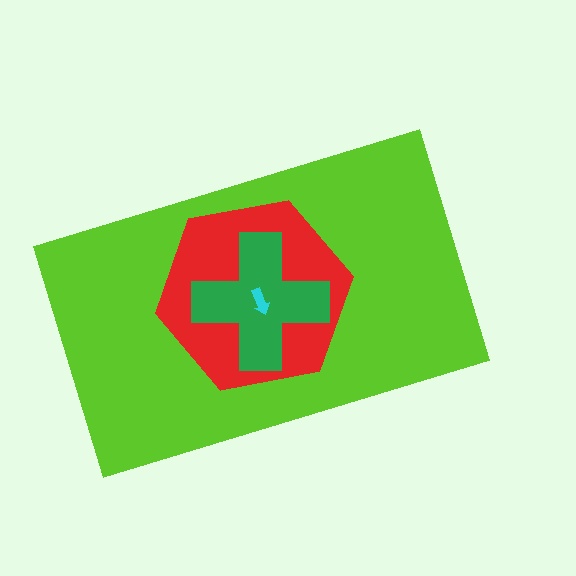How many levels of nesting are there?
4.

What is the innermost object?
The cyan arrow.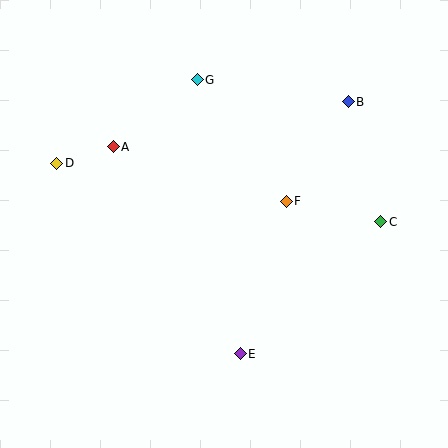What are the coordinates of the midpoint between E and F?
The midpoint between E and F is at (263, 277).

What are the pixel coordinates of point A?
Point A is at (113, 147).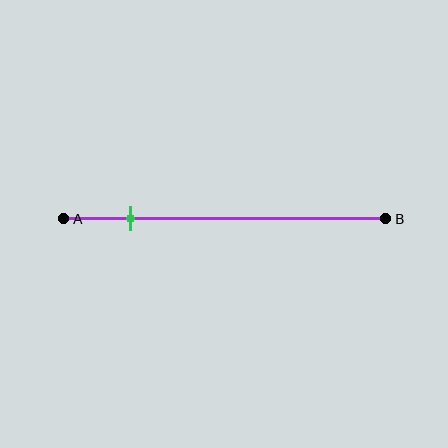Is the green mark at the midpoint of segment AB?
No, the mark is at about 20% from A, not at the 50% midpoint.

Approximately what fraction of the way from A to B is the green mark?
The green mark is approximately 20% of the way from A to B.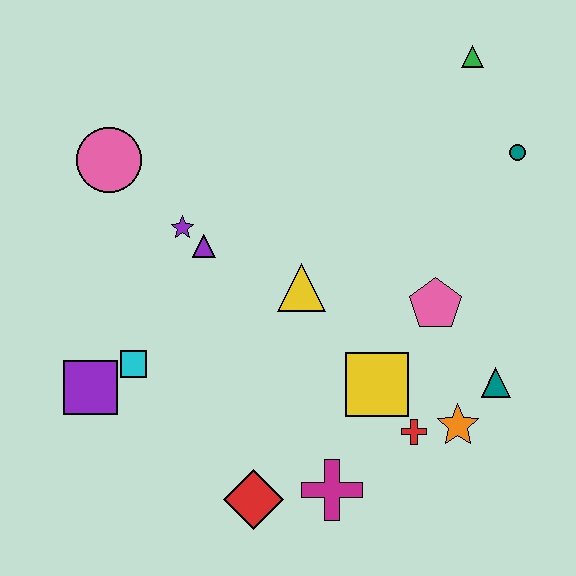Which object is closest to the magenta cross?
The red diamond is closest to the magenta cross.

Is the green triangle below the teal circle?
No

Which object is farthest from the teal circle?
The purple square is farthest from the teal circle.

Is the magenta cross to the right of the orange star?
No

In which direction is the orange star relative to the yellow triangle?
The orange star is to the right of the yellow triangle.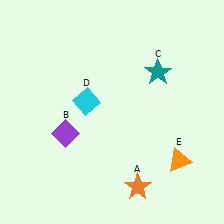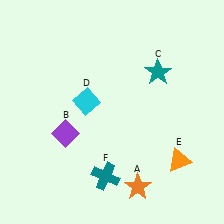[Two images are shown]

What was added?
A teal cross (F) was added in Image 2.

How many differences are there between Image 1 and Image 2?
There is 1 difference between the two images.